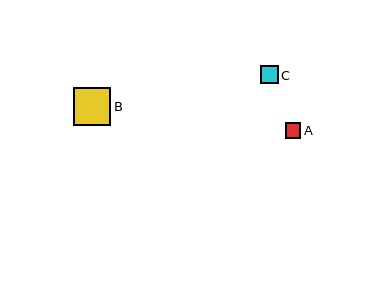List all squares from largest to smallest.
From largest to smallest: B, C, A.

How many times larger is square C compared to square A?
Square C is approximately 1.1 times the size of square A.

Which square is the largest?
Square B is the largest with a size of approximately 37 pixels.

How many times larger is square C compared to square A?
Square C is approximately 1.1 times the size of square A.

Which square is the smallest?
Square A is the smallest with a size of approximately 16 pixels.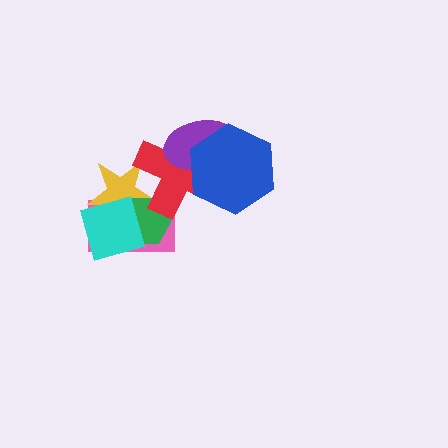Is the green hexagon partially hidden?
Yes, it is partially covered by another shape.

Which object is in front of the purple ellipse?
The blue hexagon is in front of the purple ellipse.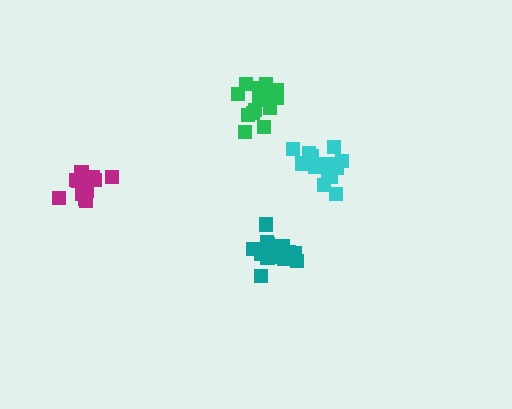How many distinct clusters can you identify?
There are 4 distinct clusters.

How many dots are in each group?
Group 1: 16 dots, Group 2: 16 dots, Group 3: 17 dots, Group 4: 15 dots (64 total).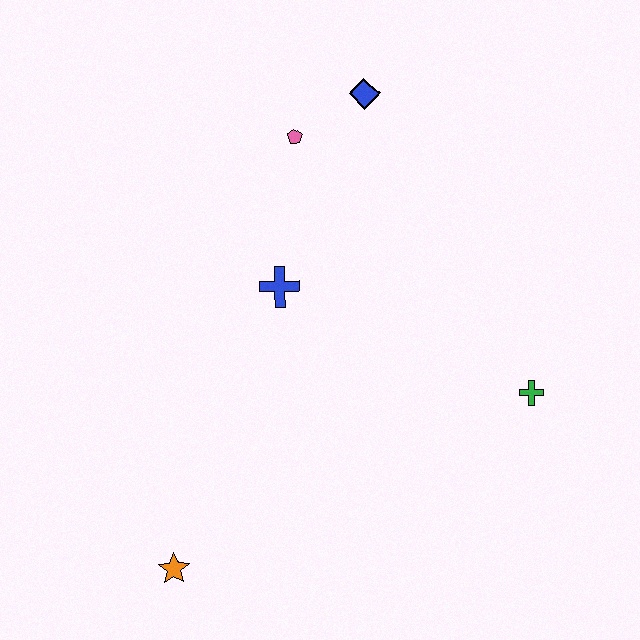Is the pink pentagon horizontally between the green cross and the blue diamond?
No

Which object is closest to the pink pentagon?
The blue diamond is closest to the pink pentagon.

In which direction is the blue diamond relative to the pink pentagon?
The blue diamond is to the right of the pink pentagon.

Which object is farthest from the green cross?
The orange star is farthest from the green cross.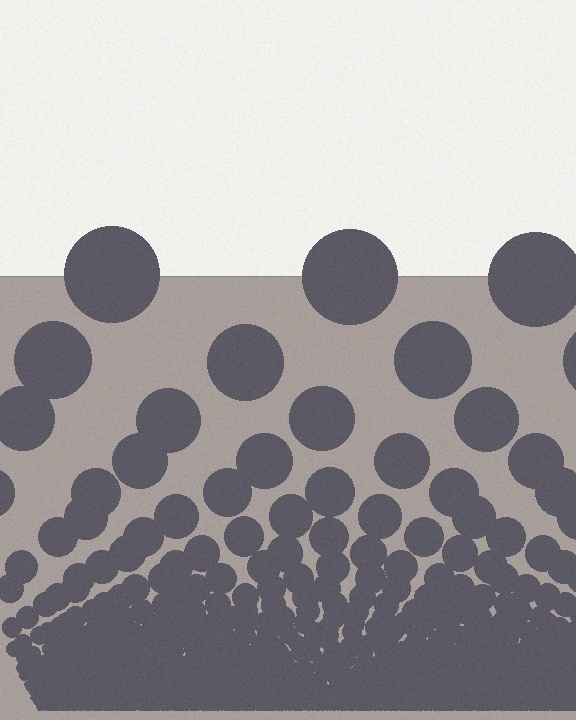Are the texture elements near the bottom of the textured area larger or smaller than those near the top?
Smaller. The gradient is inverted — elements near the bottom are smaller and denser.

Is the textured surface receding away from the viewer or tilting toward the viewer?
The surface appears to tilt toward the viewer. Texture elements get larger and sparser toward the top.